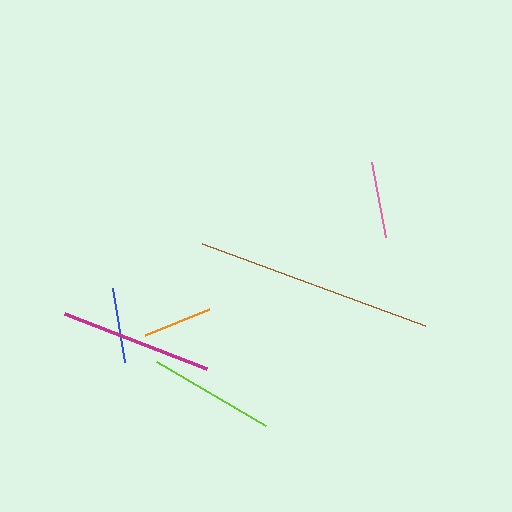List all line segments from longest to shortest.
From longest to shortest: brown, magenta, lime, pink, blue, orange.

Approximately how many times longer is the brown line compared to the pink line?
The brown line is approximately 3.1 times the length of the pink line.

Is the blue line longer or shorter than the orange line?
The blue line is longer than the orange line.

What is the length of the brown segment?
The brown segment is approximately 238 pixels long.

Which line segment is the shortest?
The orange line is the shortest at approximately 69 pixels.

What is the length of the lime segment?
The lime segment is approximately 126 pixels long.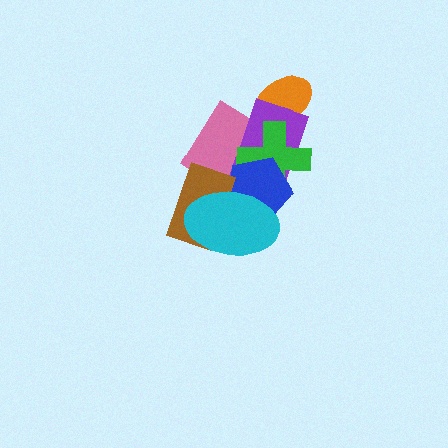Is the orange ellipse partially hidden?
Yes, it is partially covered by another shape.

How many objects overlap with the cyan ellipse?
4 objects overlap with the cyan ellipse.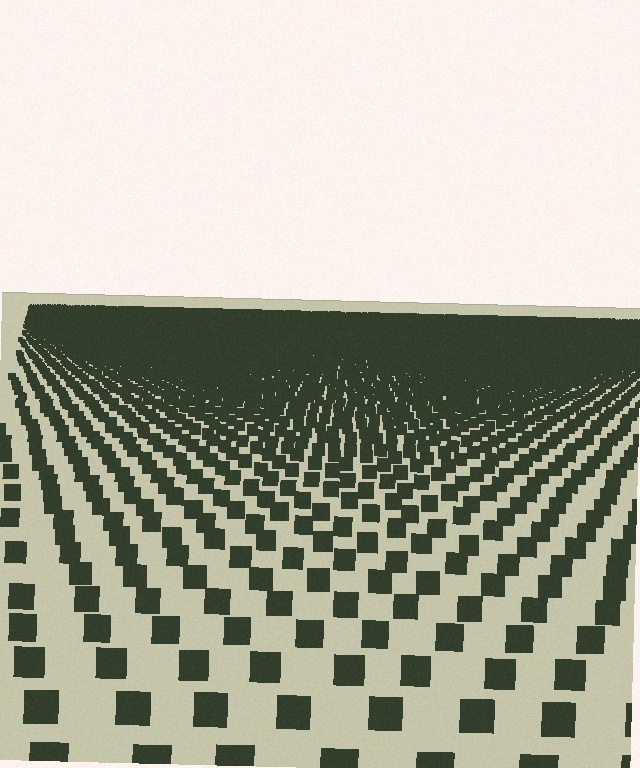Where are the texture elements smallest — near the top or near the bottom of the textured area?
Near the top.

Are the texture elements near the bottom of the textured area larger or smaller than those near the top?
Larger. Near the bottom, elements are closer to the viewer and appear at a bigger on-screen size.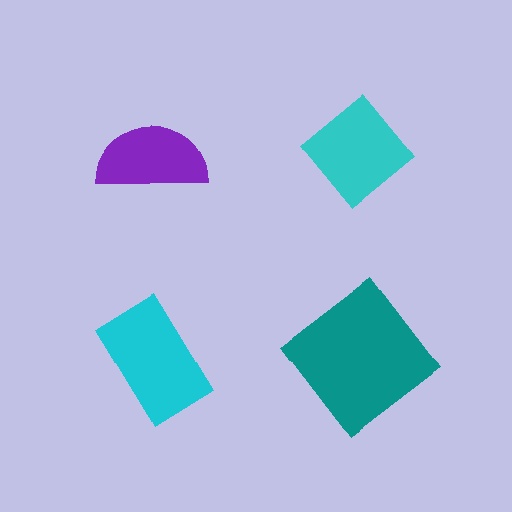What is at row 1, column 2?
A cyan diamond.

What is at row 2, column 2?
A teal diamond.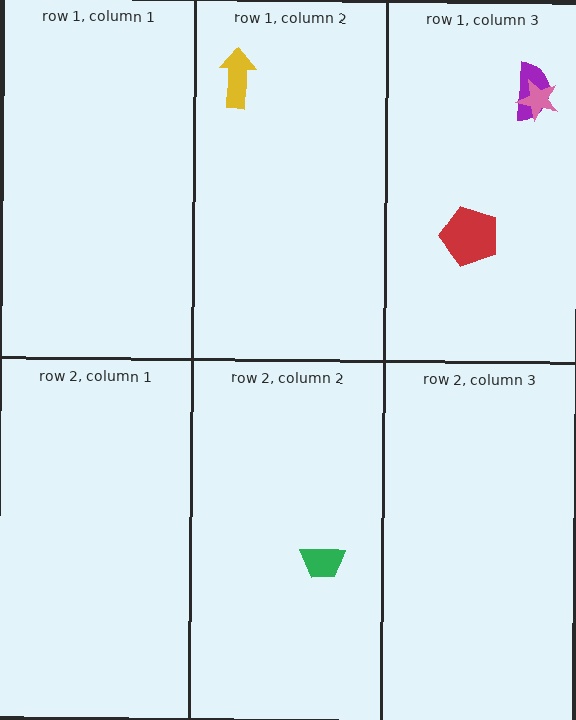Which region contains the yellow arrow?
The row 1, column 2 region.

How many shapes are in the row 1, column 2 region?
1.